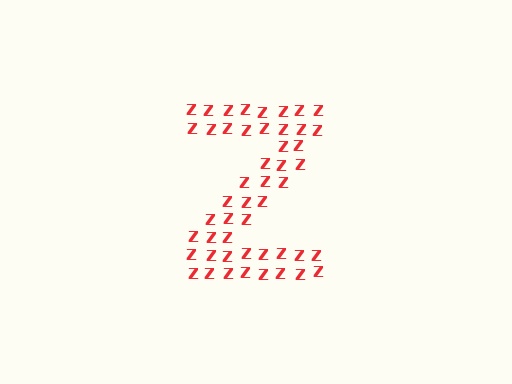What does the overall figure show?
The overall figure shows the letter Z.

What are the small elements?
The small elements are letter Z's.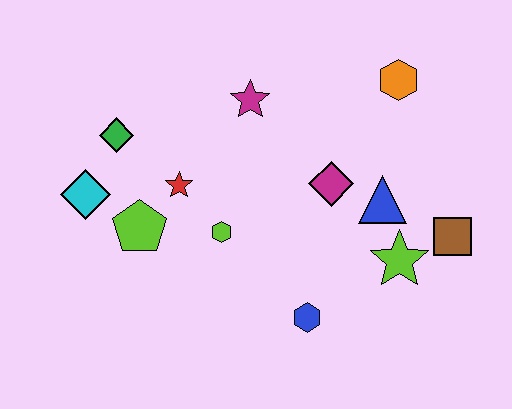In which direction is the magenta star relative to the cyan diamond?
The magenta star is to the right of the cyan diamond.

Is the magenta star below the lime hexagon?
No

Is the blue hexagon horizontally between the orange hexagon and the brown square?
No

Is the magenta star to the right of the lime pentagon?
Yes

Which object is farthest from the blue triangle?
The cyan diamond is farthest from the blue triangle.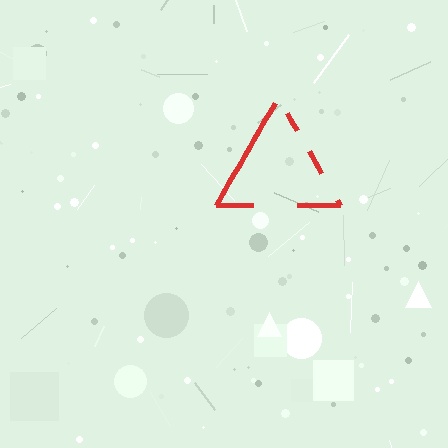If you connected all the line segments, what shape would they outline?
They would outline a triangle.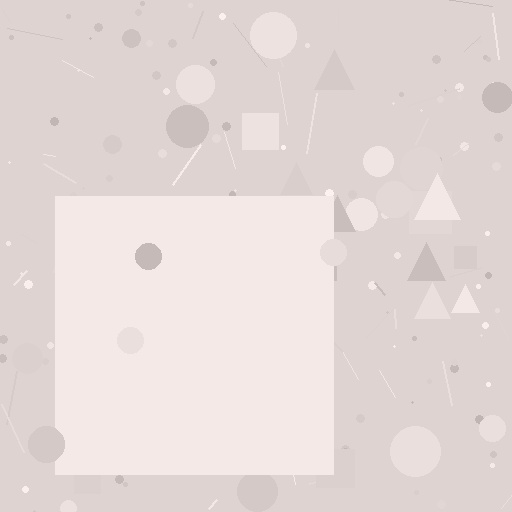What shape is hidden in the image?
A square is hidden in the image.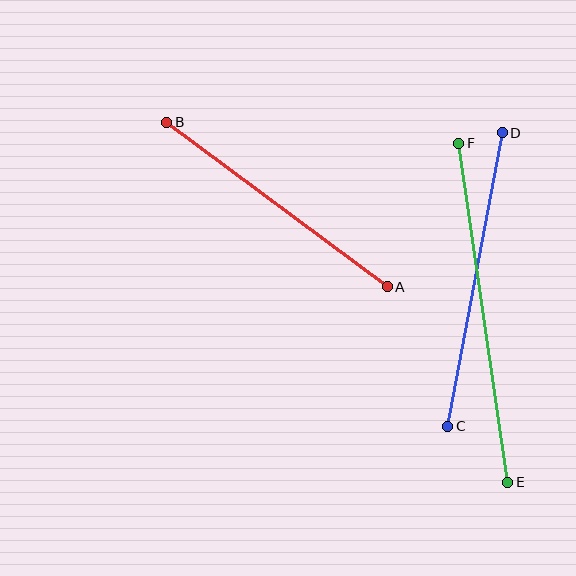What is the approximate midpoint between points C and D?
The midpoint is at approximately (475, 280) pixels.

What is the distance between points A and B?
The distance is approximately 275 pixels.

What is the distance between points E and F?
The distance is approximately 343 pixels.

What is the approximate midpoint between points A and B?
The midpoint is at approximately (277, 205) pixels.